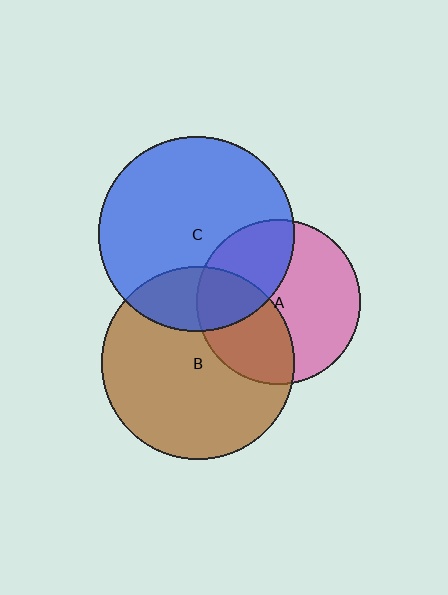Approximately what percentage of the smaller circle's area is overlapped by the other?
Approximately 25%.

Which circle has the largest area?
Circle C (blue).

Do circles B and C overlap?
Yes.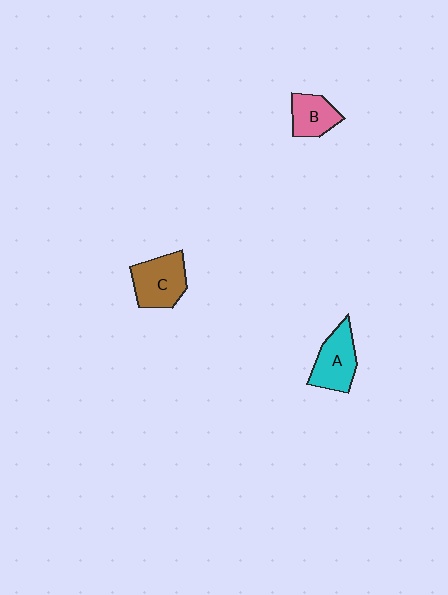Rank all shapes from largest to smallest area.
From largest to smallest: C (brown), A (cyan), B (pink).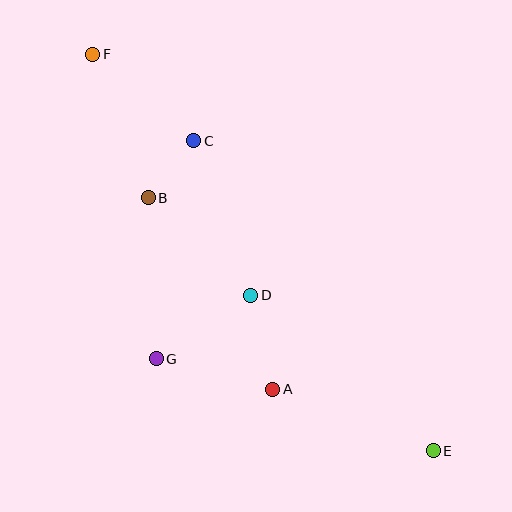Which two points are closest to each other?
Points B and C are closest to each other.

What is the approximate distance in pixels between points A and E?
The distance between A and E is approximately 171 pixels.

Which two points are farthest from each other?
Points E and F are farthest from each other.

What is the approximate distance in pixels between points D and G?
The distance between D and G is approximately 114 pixels.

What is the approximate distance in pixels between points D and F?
The distance between D and F is approximately 288 pixels.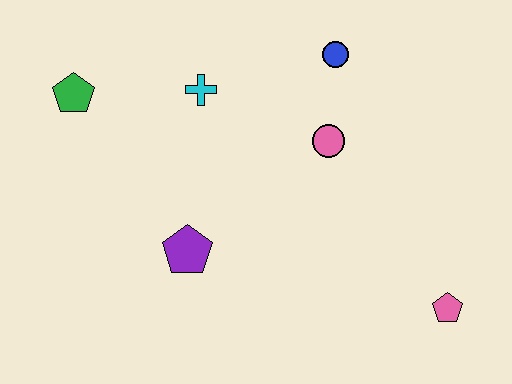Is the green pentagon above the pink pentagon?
Yes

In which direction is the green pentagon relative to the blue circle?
The green pentagon is to the left of the blue circle.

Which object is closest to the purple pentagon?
The cyan cross is closest to the purple pentagon.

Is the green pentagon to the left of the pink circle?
Yes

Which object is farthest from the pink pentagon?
The green pentagon is farthest from the pink pentagon.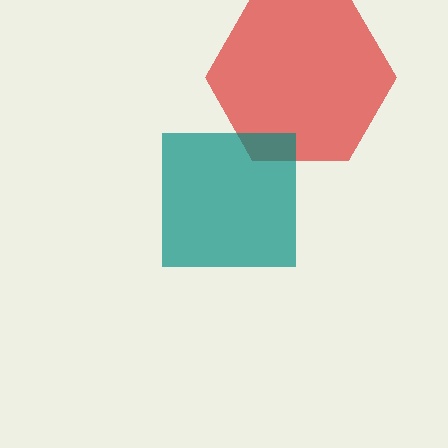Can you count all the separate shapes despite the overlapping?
Yes, there are 2 separate shapes.